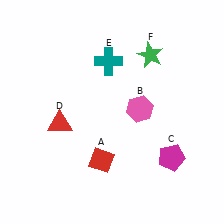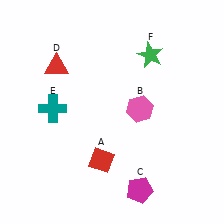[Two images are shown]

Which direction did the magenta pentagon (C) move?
The magenta pentagon (C) moved down.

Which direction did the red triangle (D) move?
The red triangle (D) moved up.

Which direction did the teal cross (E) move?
The teal cross (E) moved left.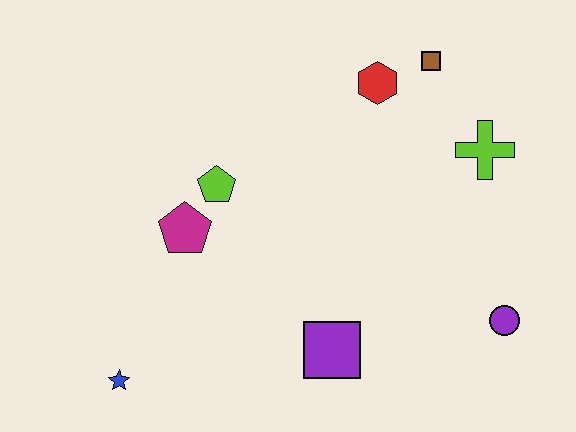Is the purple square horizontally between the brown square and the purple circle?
No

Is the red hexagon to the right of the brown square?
No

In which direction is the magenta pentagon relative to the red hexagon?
The magenta pentagon is to the left of the red hexagon.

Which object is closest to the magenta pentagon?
The lime pentagon is closest to the magenta pentagon.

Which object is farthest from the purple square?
The brown square is farthest from the purple square.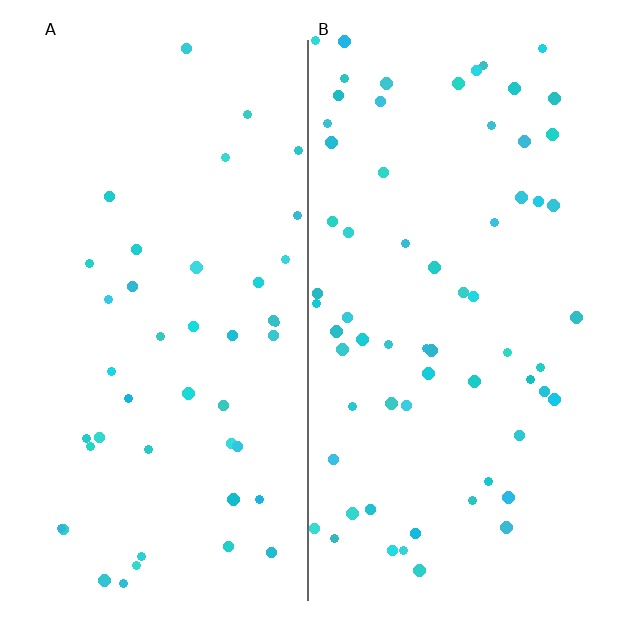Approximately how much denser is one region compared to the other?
Approximately 1.5× — region B over region A.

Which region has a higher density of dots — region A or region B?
B (the right).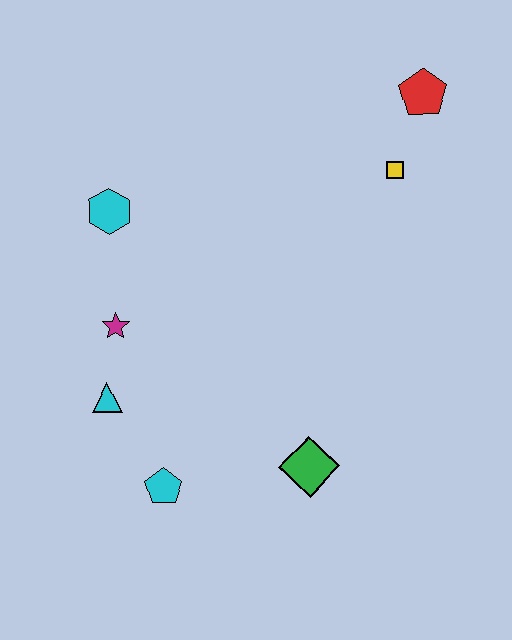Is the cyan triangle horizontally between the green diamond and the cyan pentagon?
No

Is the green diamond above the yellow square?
No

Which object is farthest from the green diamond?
The red pentagon is farthest from the green diamond.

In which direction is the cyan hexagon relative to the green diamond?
The cyan hexagon is above the green diamond.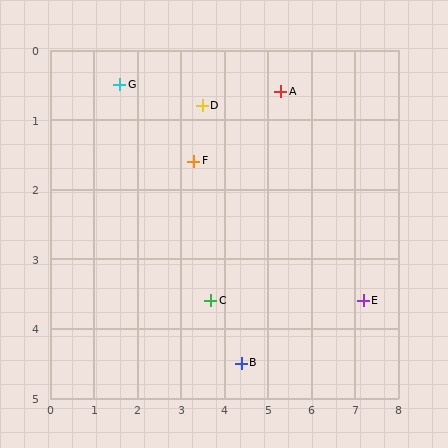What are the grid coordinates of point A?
Point A is at approximately (5.3, 0.6).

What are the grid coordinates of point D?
Point D is at approximately (3.5, 0.8).